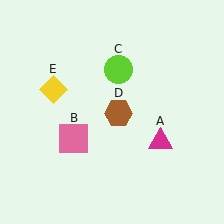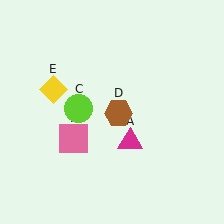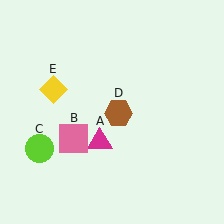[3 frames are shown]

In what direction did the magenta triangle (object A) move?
The magenta triangle (object A) moved left.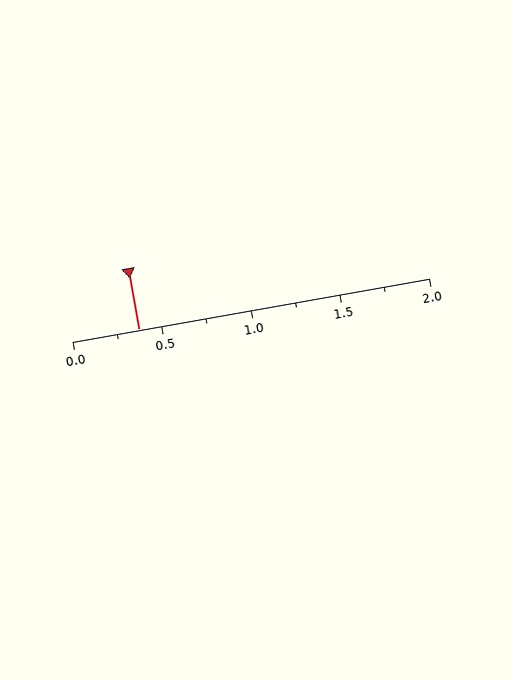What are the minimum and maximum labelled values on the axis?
The axis runs from 0.0 to 2.0.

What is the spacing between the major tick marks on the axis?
The major ticks are spaced 0.5 apart.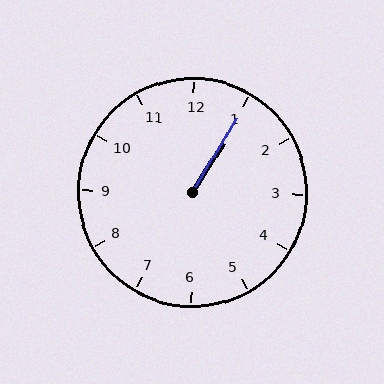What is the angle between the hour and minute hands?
Approximately 2 degrees.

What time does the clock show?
1:05.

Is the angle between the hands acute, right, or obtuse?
It is acute.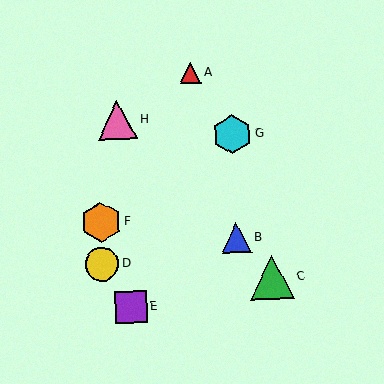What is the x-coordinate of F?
Object F is at x≈101.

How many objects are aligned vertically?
2 objects (B, G) are aligned vertically.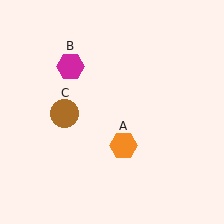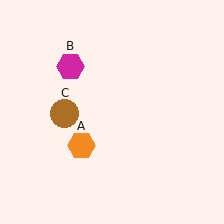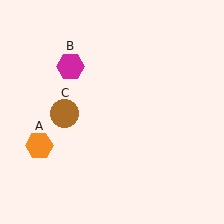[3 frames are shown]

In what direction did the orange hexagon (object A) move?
The orange hexagon (object A) moved left.